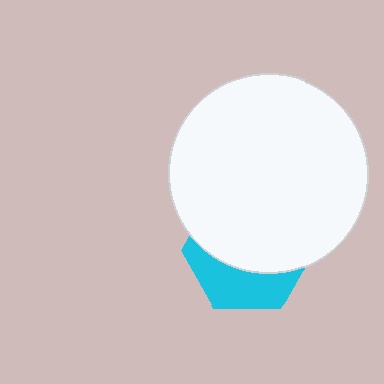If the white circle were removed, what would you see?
You would see the complete cyan hexagon.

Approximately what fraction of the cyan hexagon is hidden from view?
Roughly 65% of the cyan hexagon is hidden behind the white circle.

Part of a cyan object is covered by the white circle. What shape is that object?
It is a hexagon.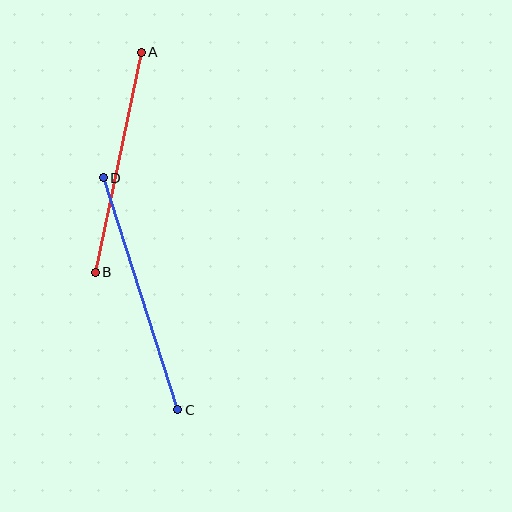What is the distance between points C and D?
The distance is approximately 244 pixels.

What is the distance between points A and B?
The distance is approximately 225 pixels.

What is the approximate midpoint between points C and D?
The midpoint is at approximately (141, 294) pixels.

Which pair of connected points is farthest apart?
Points C and D are farthest apart.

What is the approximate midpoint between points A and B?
The midpoint is at approximately (118, 162) pixels.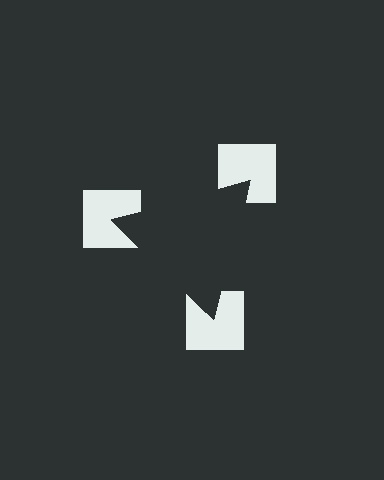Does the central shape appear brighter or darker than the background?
It typically appears slightly darker than the background, even though no actual brightness change is drawn.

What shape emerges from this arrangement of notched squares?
An illusory triangle — its edges are inferred from the aligned wedge cuts in the notched squares, not physically drawn.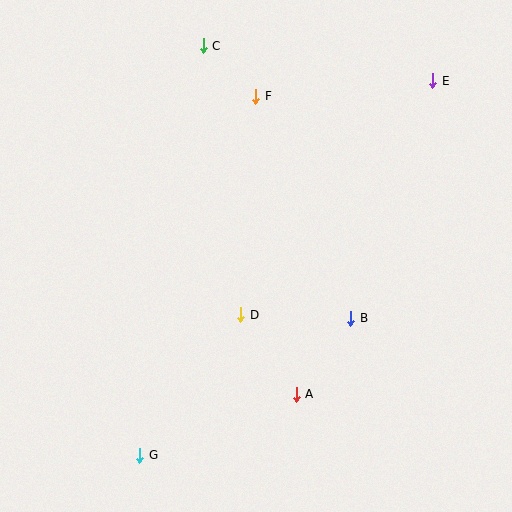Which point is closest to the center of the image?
Point D at (241, 315) is closest to the center.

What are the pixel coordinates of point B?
Point B is at (351, 318).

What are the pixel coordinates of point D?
Point D is at (241, 315).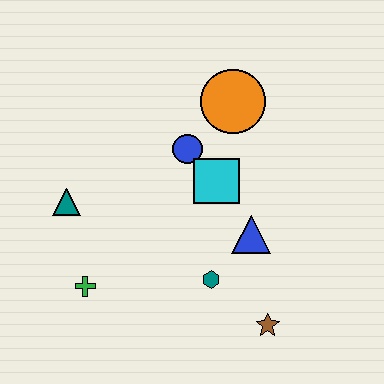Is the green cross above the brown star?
Yes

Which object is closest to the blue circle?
The cyan square is closest to the blue circle.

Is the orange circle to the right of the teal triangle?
Yes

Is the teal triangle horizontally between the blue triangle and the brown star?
No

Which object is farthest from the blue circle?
The brown star is farthest from the blue circle.